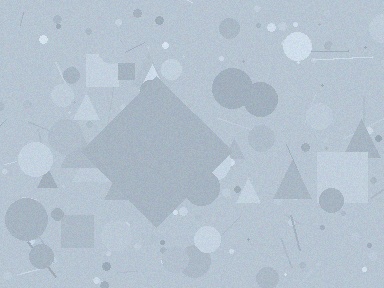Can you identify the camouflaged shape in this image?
The camouflaged shape is a diamond.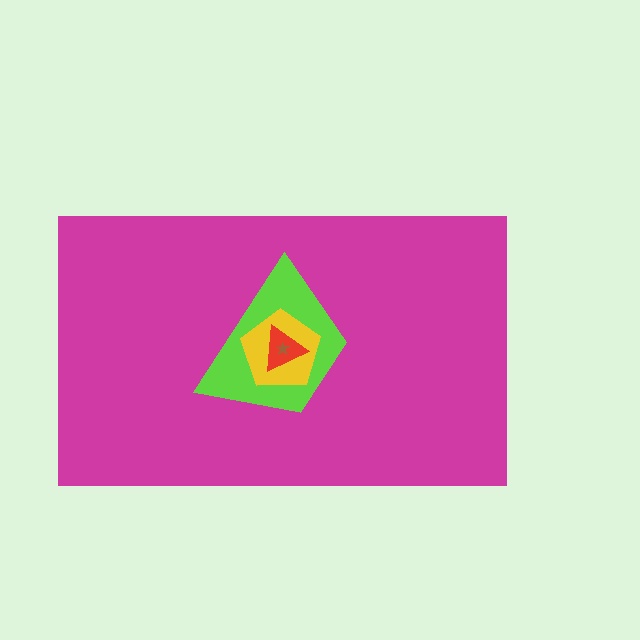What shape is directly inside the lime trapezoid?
The yellow pentagon.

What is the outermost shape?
The magenta rectangle.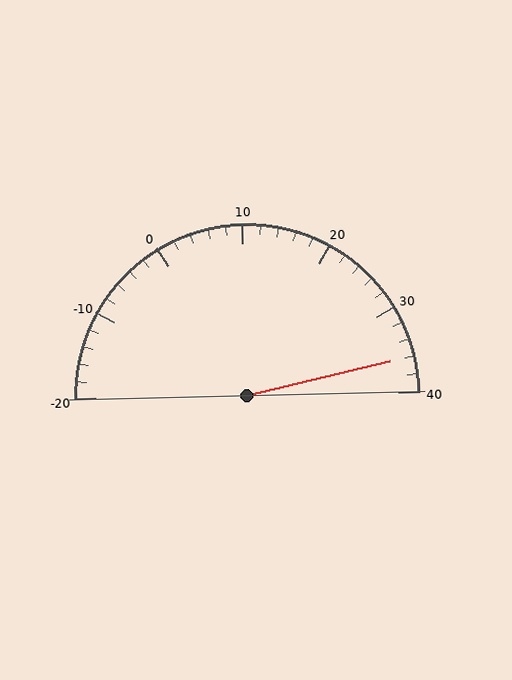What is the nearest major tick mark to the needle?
The nearest major tick mark is 40.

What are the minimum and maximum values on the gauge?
The gauge ranges from -20 to 40.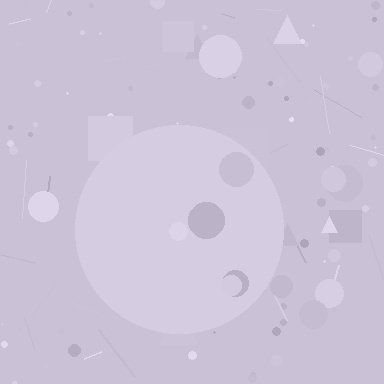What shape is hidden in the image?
A circle is hidden in the image.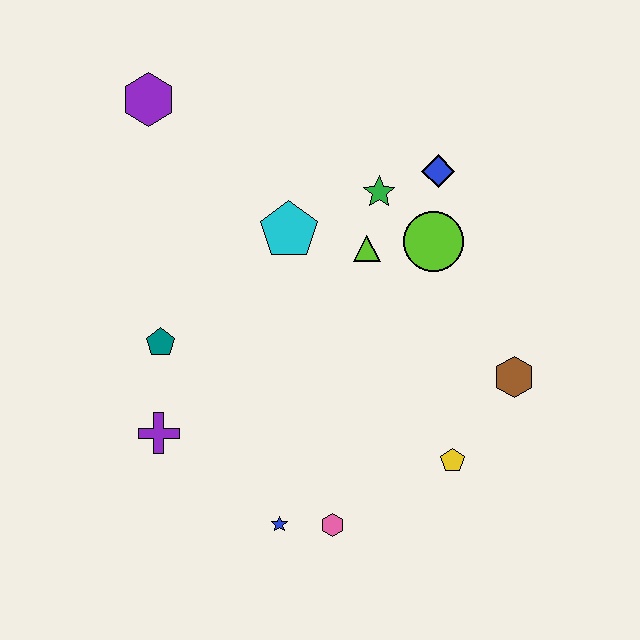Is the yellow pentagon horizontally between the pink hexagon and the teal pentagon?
No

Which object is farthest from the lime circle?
The purple cross is farthest from the lime circle.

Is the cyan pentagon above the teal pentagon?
Yes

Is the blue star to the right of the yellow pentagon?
No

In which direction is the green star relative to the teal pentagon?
The green star is to the right of the teal pentagon.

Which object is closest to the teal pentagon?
The purple cross is closest to the teal pentagon.